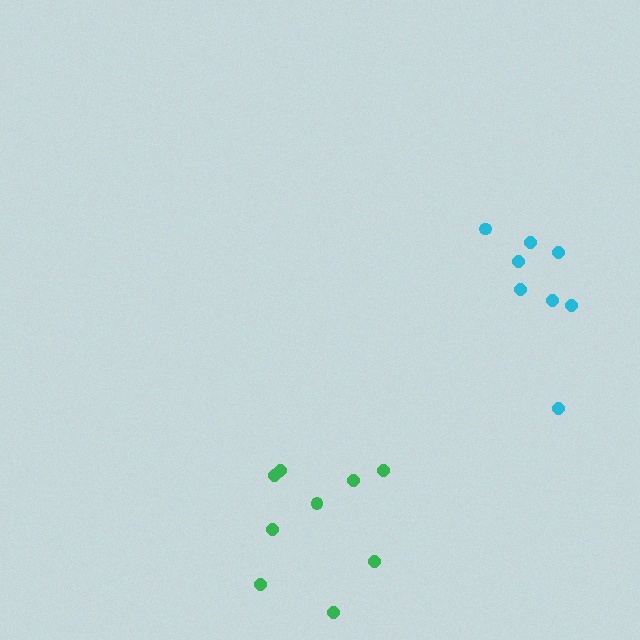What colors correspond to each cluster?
The clusters are colored: green, cyan.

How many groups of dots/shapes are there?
There are 2 groups.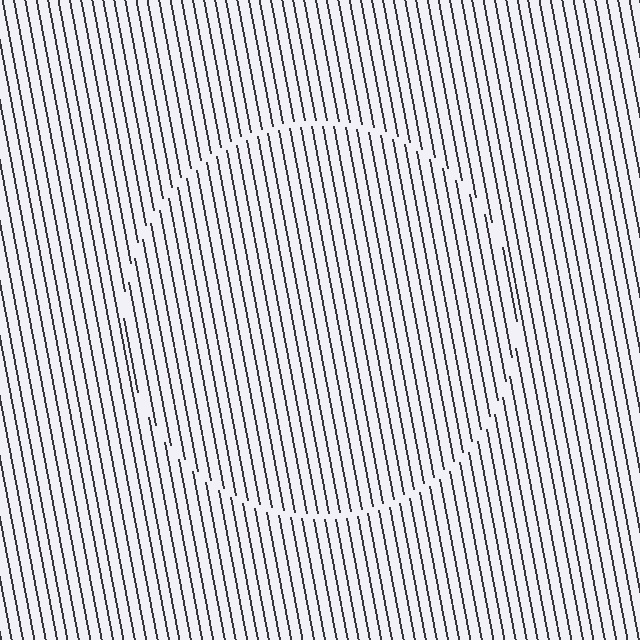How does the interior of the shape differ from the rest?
The interior of the shape contains the same grating, shifted by half a period — the contour is defined by the phase discontinuity where line-ends from the inner and outer gratings abut.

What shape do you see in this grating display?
An illusory circle. The interior of the shape contains the same grating, shifted by half a period — the contour is defined by the phase discontinuity where line-ends from the inner and outer gratings abut.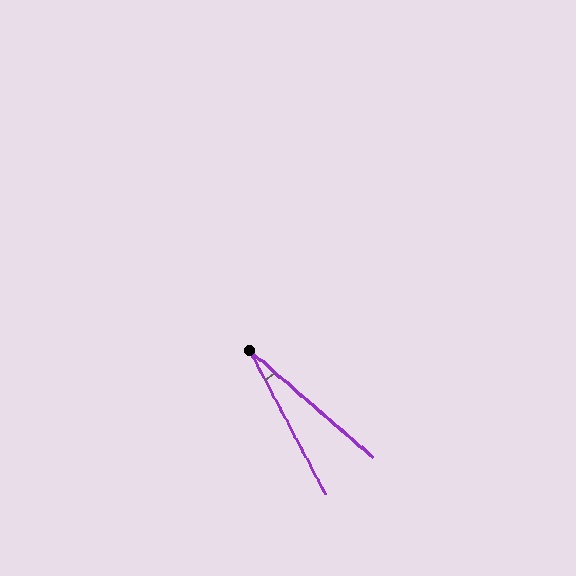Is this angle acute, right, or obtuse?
It is acute.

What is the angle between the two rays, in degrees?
Approximately 21 degrees.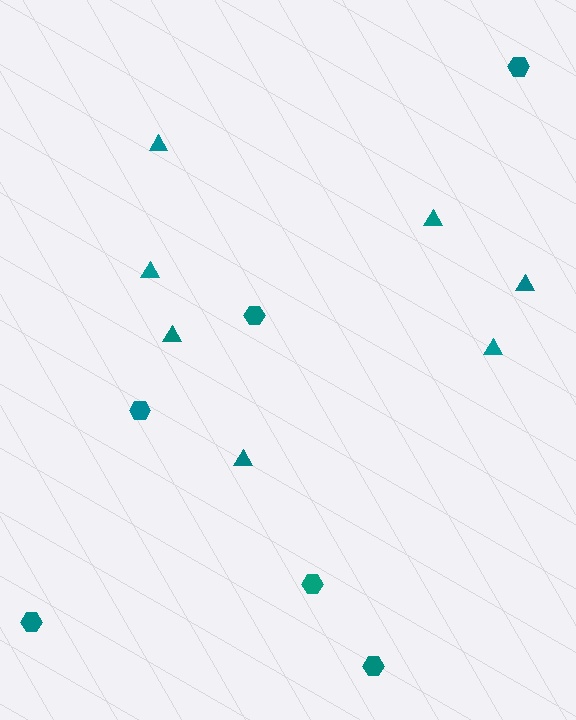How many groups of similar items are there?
There are 2 groups: one group of triangles (7) and one group of hexagons (6).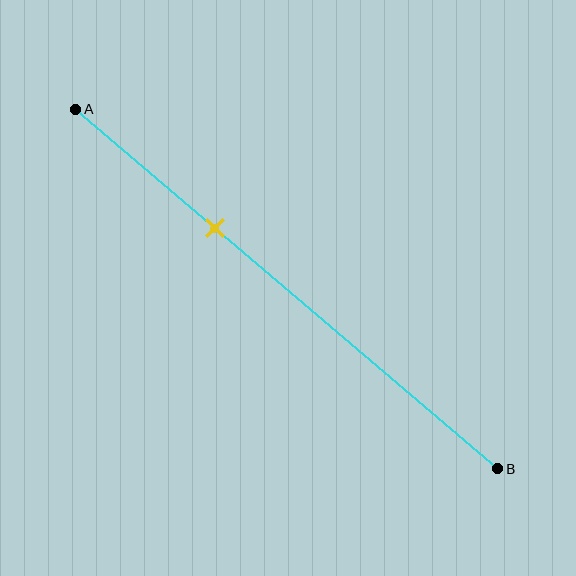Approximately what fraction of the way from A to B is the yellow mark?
The yellow mark is approximately 35% of the way from A to B.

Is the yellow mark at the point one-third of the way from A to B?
Yes, the mark is approximately at the one-third point.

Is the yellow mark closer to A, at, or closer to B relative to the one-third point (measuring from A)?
The yellow mark is approximately at the one-third point of segment AB.